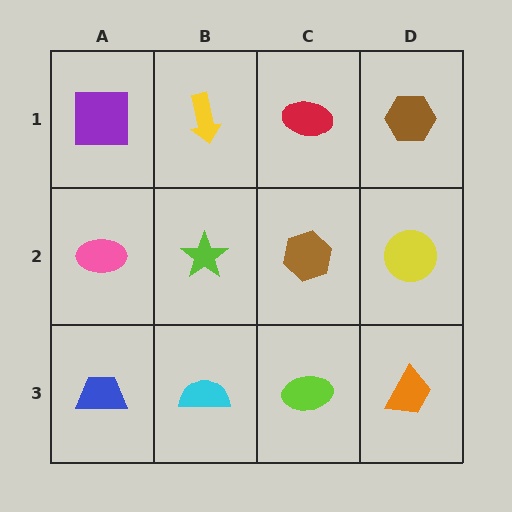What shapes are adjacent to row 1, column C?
A brown hexagon (row 2, column C), a yellow arrow (row 1, column B), a brown hexagon (row 1, column D).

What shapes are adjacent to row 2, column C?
A red ellipse (row 1, column C), a lime ellipse (row 3, column C), a lime star (row 2, column B), a yellow circle (row 2, column D).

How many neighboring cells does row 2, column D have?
3.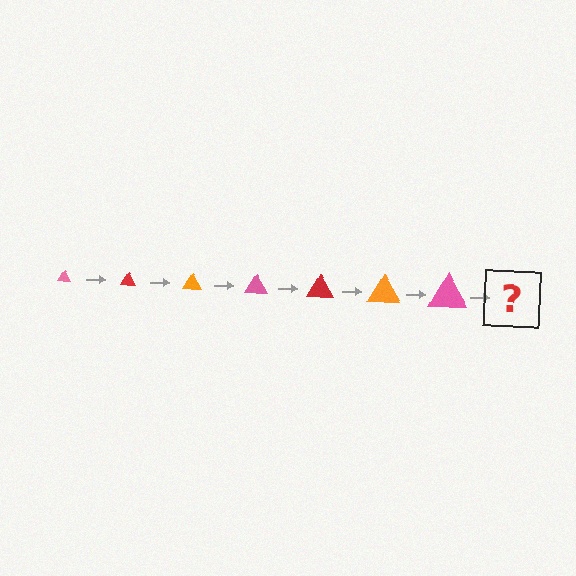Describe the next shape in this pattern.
It should be a red triangle, larger than the previous one.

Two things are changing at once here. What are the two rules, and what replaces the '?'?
The two rules are that the triangle grows larger each step and the color cycles through pink, red, and orange. The '?' should be a red triangle, larger than the previous one.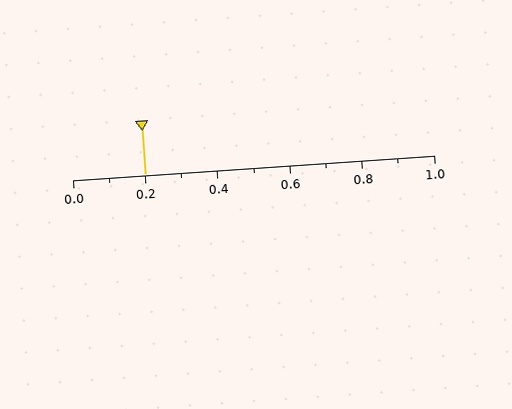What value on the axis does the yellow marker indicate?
The marker indicates approximately 0.2.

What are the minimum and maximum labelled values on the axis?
The axis runs from 0.0 to 1.0.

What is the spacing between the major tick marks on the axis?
The major ticks are spaced 0.2 apart.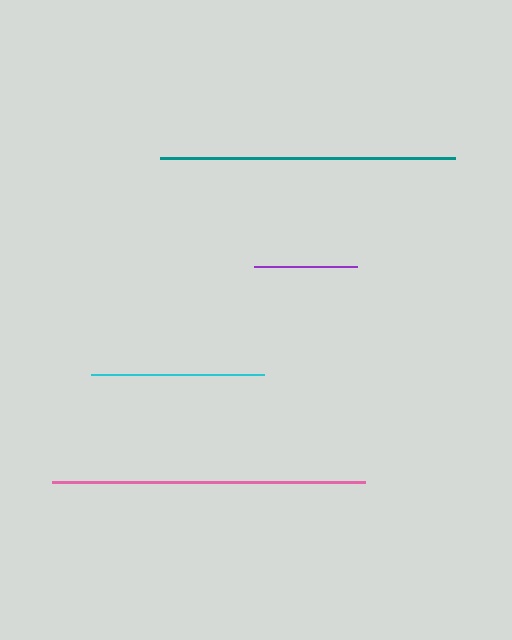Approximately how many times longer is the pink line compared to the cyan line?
The pink line is approximately 1.8 times the length of the cyan line.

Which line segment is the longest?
The pink line is the longest at approximately 313 pixels.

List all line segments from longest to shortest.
From longest to shortest: pink, teal, cyan, purple.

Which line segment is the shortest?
The purple line is the shortest at approximately 104 pixels.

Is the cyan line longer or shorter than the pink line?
The pink line is longer than the cyan line.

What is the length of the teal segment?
The teal segment is approximately 295 pixels long.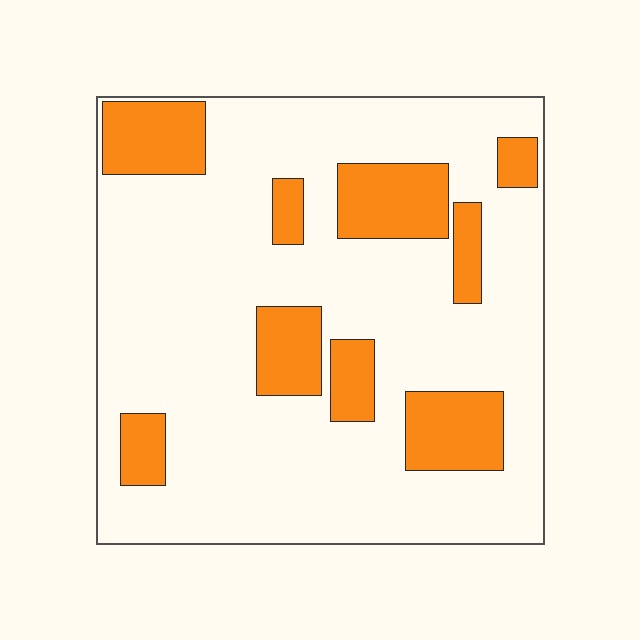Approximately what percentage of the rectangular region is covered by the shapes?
Approximately 20%.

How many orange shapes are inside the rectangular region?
9.